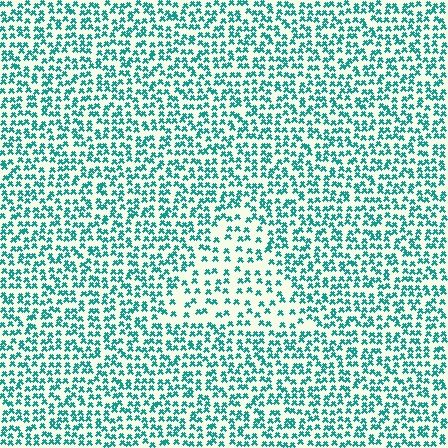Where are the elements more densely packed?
The elements are more densely packed outside the triangle boundary.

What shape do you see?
I see a triangle.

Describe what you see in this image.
The image contains small teal elements arranged at two different densities. A triangle-shaped region is visible where the elements are less densely packed than the surrounding area.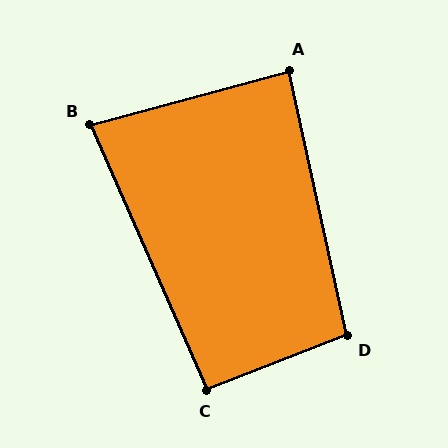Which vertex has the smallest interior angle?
B, at approximately 81 degrees.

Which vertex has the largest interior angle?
D, at approximately 99 degrees.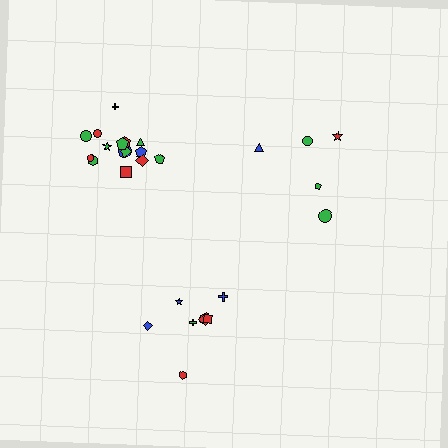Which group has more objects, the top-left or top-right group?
The top-left group.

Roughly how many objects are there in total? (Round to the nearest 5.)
Roughly 30 objects in total.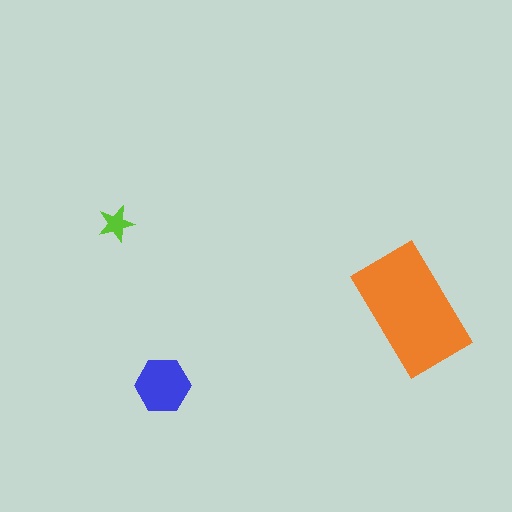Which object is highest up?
The lime star is topmost.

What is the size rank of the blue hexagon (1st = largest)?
2nd.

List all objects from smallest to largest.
The lime star, the blue hexagon, the orange rectangle.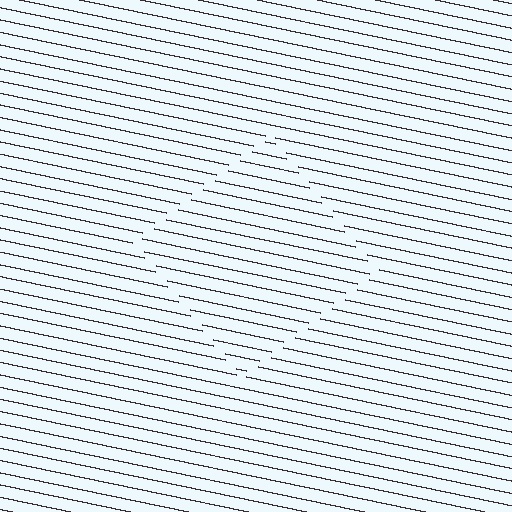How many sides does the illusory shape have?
4 sides — the line-ends trace a square.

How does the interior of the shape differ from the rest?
The interior of the shape contains the same grating, shifted by half a period — the contour is defined by the phase discontinuity where line-ends from the inner and outer gratings abut.